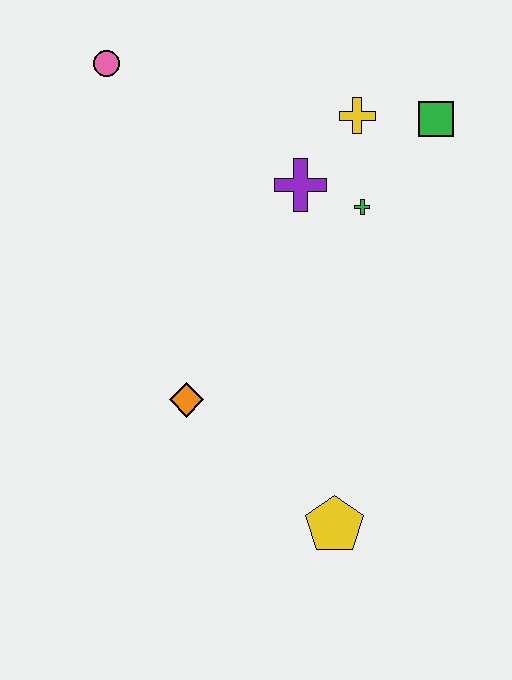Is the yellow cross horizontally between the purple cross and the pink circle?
No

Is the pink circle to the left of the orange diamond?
Yes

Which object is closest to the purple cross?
The green cross is closest to the purple cross.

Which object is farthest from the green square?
The yellow pentagon is farthest from the green square.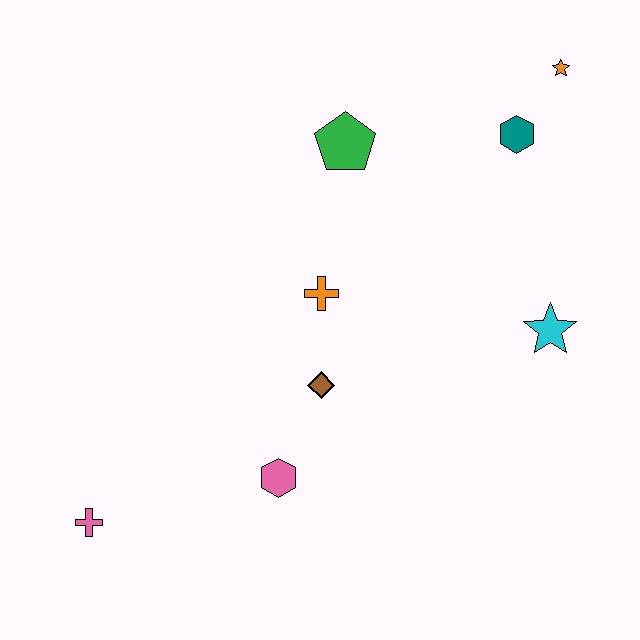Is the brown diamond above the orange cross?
No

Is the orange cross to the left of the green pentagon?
Yes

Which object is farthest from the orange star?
The pink cross is farthest from the orange star.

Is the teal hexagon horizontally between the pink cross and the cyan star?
Yes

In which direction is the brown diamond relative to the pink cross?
The brown diamond is to the right of the pink cross.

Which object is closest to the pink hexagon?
The brown diamond is closest to the pink hexagon.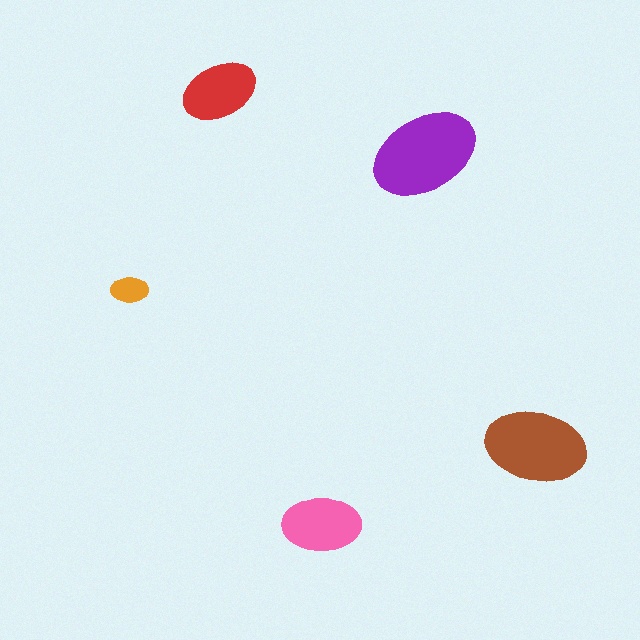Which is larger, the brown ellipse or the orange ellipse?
The brown one.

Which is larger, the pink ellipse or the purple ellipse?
The purple one.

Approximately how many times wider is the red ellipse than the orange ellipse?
About 2 times wider.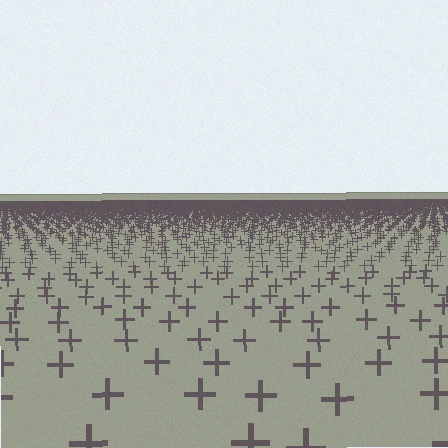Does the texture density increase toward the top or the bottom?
Density increases toward the top.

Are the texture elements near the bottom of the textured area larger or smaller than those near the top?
Larger. Near the bottom, elements are closer to the viewer and appear at a bigger on-screen size.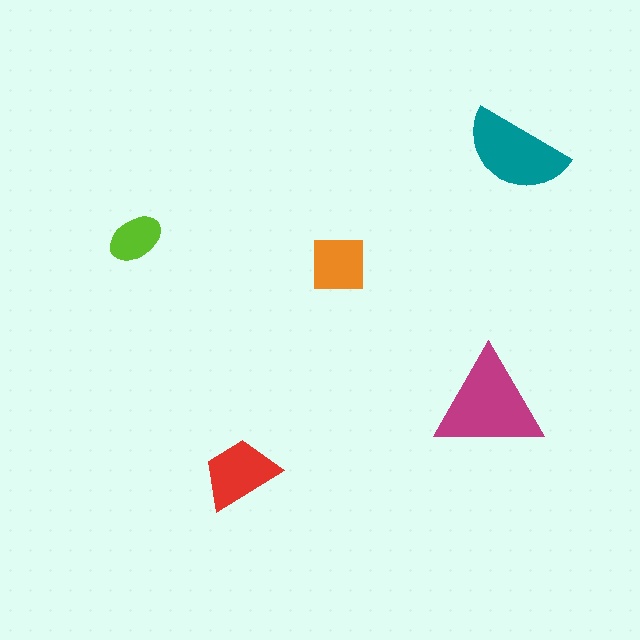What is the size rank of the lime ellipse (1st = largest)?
5th.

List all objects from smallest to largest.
The lime ellipse, the orange square, the red trapezoid, the teal semicircle, the magenta triangle.